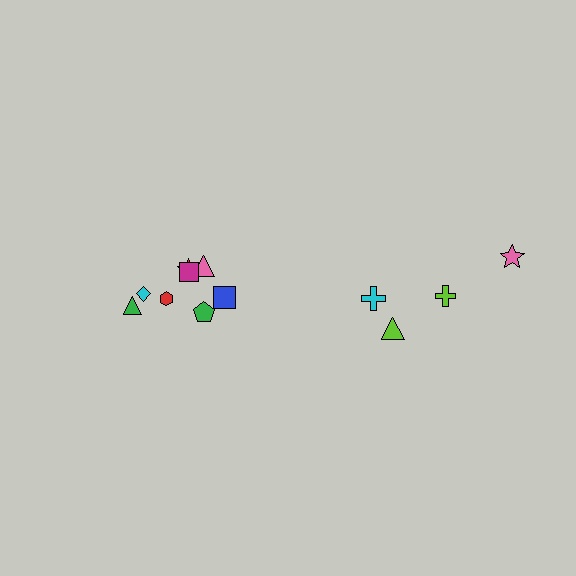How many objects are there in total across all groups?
There are 12 objects.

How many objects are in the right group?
There are 4 objects.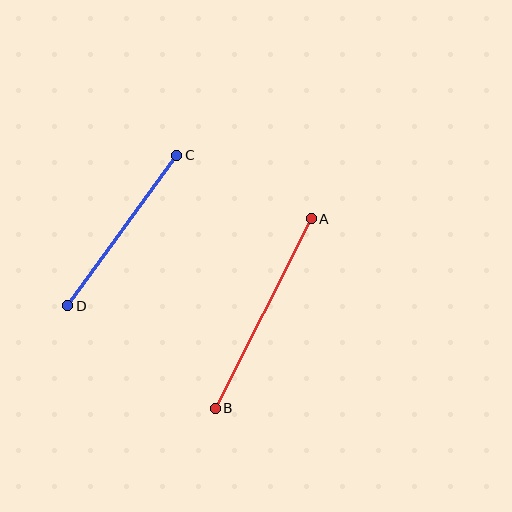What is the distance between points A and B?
The distance is approximately 212 pixels.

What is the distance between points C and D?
The distance is approximately 186 pixels.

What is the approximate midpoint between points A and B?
The midpoint is at approximately (263, 313) pixels.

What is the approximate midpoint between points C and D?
The midpoint is at approximately (122, 230) pixels.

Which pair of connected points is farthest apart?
Points A and B are farthest apart.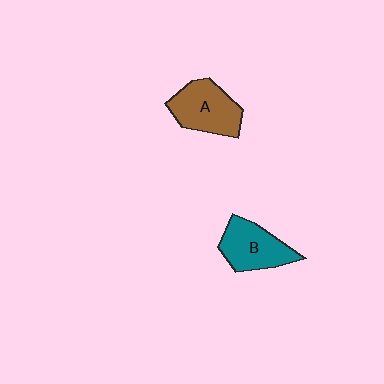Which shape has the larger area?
Shape A (brown).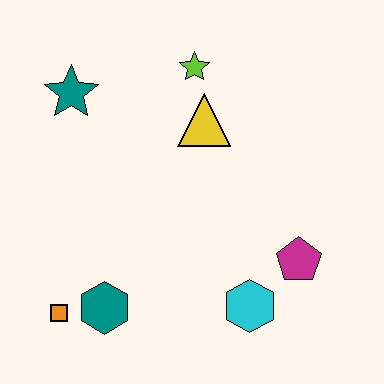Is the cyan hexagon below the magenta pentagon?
Yes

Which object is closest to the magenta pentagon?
The cyan hexagon is closest to the magenta pentagon.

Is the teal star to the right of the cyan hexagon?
No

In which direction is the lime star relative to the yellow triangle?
The lime star is above the yellow triangle.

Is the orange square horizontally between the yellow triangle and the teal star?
No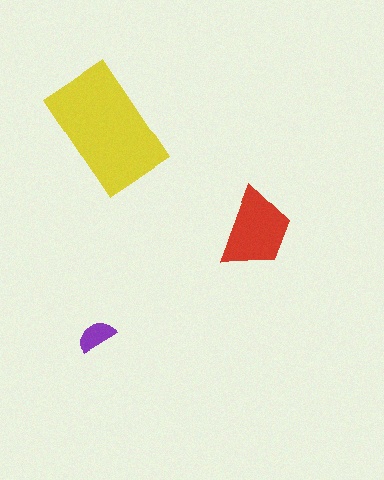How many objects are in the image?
There are 3 objects in the image.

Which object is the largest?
The yellow rectangle.